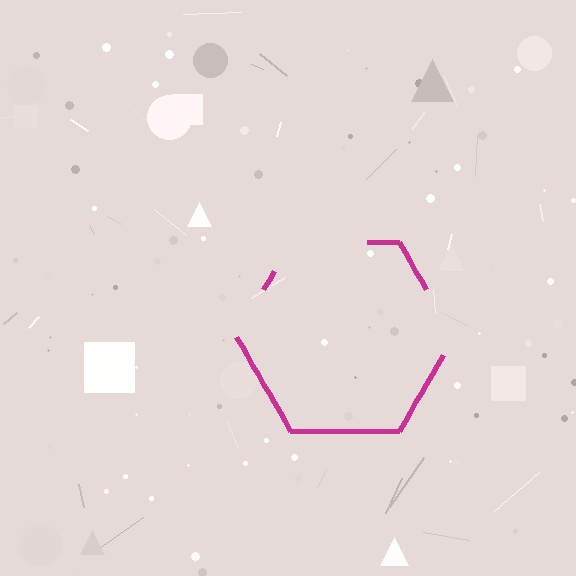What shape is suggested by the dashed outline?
The dashed outline suggests a hexagon.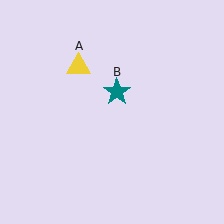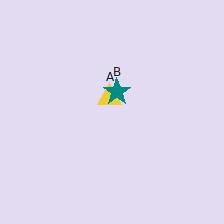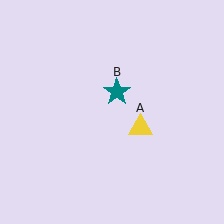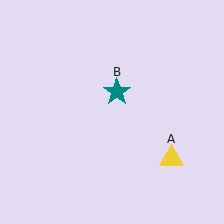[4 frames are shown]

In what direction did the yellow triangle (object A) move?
The yellow triangle (object A) moved down and to the right.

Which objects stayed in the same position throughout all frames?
Teal star (object B) remained stationary.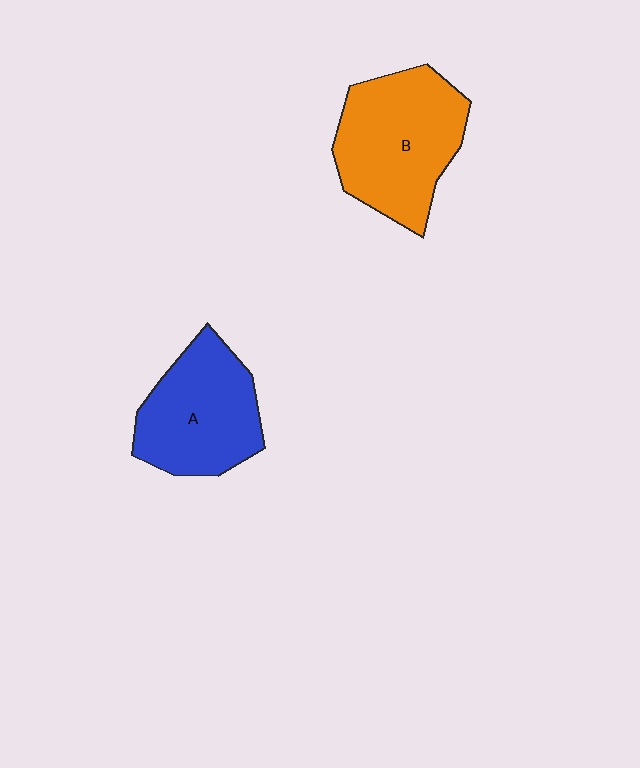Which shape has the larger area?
Shape B (orange).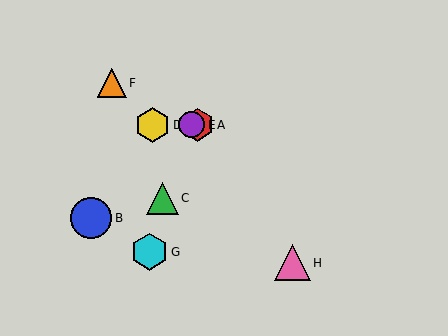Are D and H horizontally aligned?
No, D is at y≈125 and H is at y≈263.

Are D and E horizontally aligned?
Yes, both are at y≈125.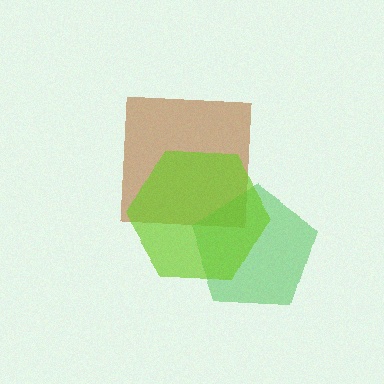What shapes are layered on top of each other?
The layered shapes are: a brown square, a green pentagon, a lime hexagon.